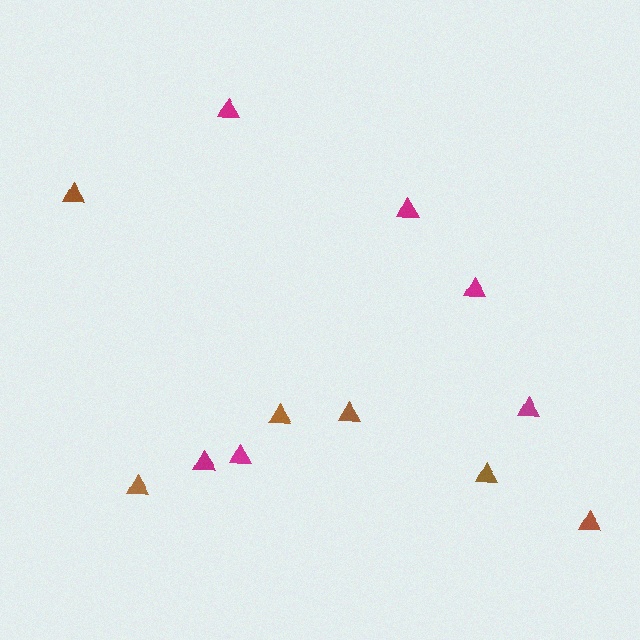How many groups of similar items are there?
There are 2 groups: one group of magenta triangles (6) and one group of brown triangles (6).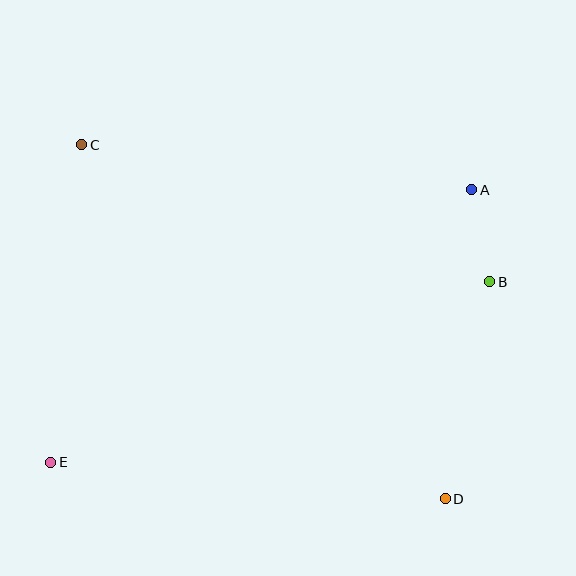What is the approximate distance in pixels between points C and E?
The distance between C and E is approximately 319 pixels.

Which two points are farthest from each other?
Points C and D are farthest from each other.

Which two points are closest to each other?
Points A and B are closest to each other.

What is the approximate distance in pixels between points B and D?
The distance between B and D is approximately 221 pixels.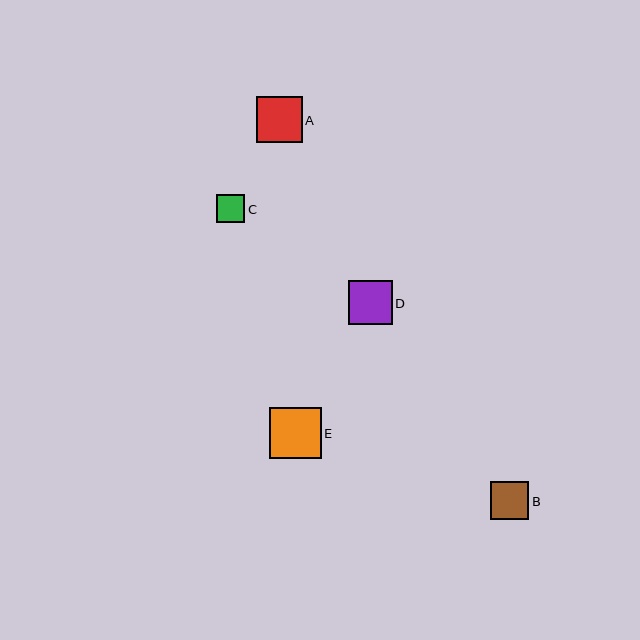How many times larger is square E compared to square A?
Square E is approximately 1.1 times the size of square A.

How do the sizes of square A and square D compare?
Square A and square D are approximately the same size.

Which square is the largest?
Square E is the largest with a size of approximately 52 pixels.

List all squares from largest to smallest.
From largest to smallest: E, A, D, B, C.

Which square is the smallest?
Square C is the smallest with a size of approximately 28 pixels.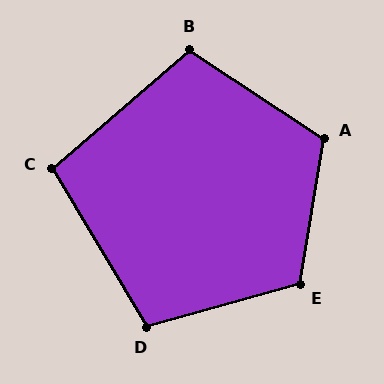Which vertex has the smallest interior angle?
C, at approximately 100 degrees.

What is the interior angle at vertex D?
Approximately 105 degrees (obtuse).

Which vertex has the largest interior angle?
E, at approximately 115 degrees.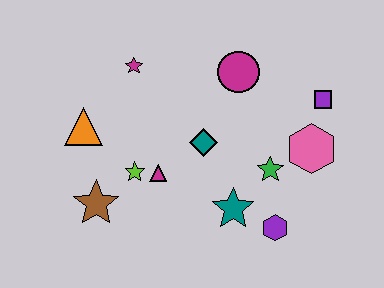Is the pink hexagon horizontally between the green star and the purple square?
Yes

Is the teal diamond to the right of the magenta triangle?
Yes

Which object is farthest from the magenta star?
The purple hexagon is farthest from the magenta star.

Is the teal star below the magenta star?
Yes